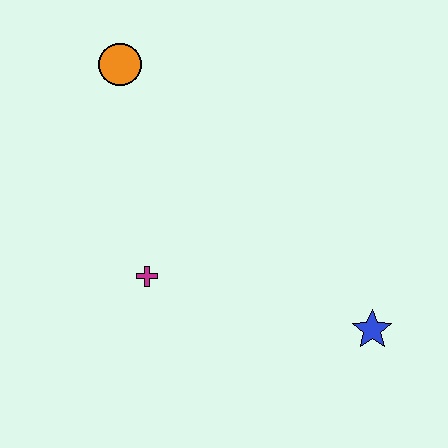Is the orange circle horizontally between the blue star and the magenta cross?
No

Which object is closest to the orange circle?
The magenta cross is closest to the orange circle.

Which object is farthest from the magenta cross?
The blue star is farthest from the magenta cross.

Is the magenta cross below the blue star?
No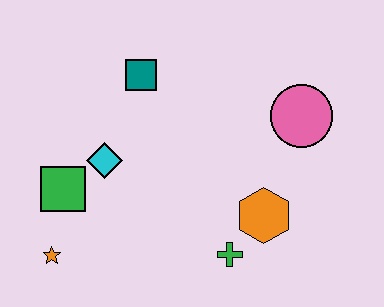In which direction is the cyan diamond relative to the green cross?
The cyan diamond is to the left of the green cross.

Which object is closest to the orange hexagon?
The green cross is closest to the orange hexagon.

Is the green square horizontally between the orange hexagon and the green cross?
No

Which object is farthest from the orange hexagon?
The orange star is farthest from the orange hexagon.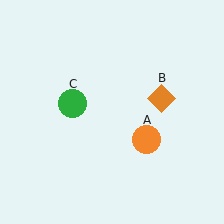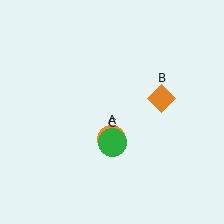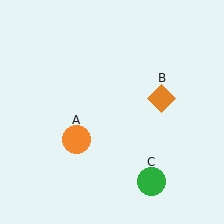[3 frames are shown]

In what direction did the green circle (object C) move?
The green circle (object C) moved down and to the right.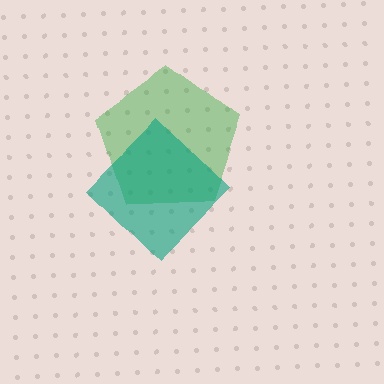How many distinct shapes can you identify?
There are 2 distinct shapes: a green pentagon, a teal diamond.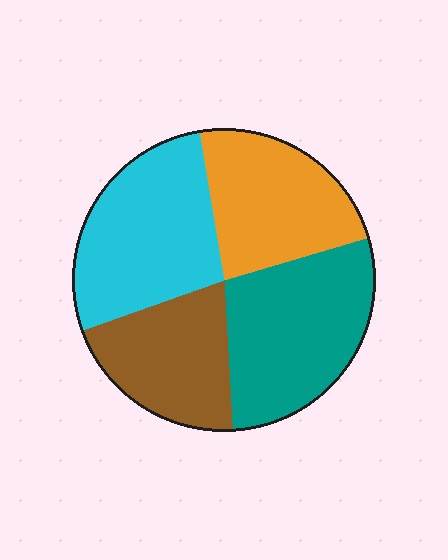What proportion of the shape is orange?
Orange takes up between a sixth and a third of the shape.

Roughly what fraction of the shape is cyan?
Cyan takes up about one quarter (1/4) of the shape.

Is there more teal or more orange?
Teal.